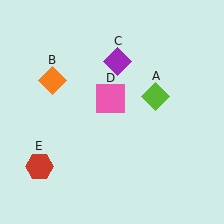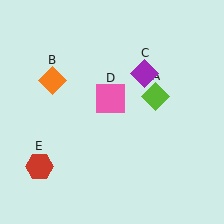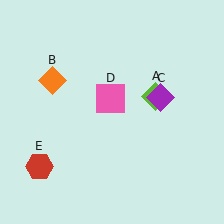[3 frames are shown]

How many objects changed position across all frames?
1 object changed position: purple diamond (object C).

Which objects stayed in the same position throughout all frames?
Lime diamond (object A) and orange diamond (object B) and pink square (object D) and red hexagon (object E) remained stationary.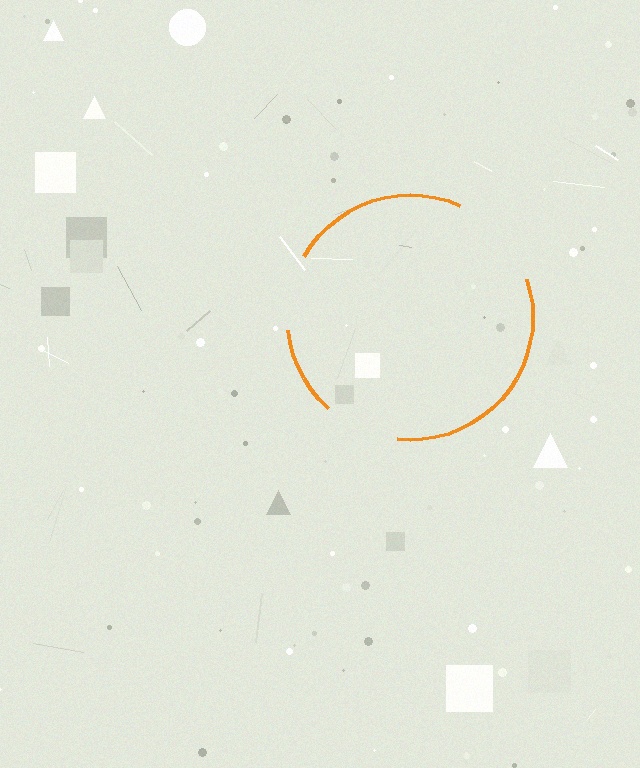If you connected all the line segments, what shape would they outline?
They would outline a circle.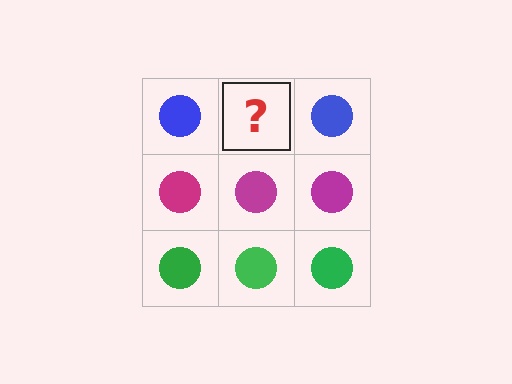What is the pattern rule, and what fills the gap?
The rule is that each row has a consistent color. The gap should be filled with a blue circle.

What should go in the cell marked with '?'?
The missing cell should contain a blue circle.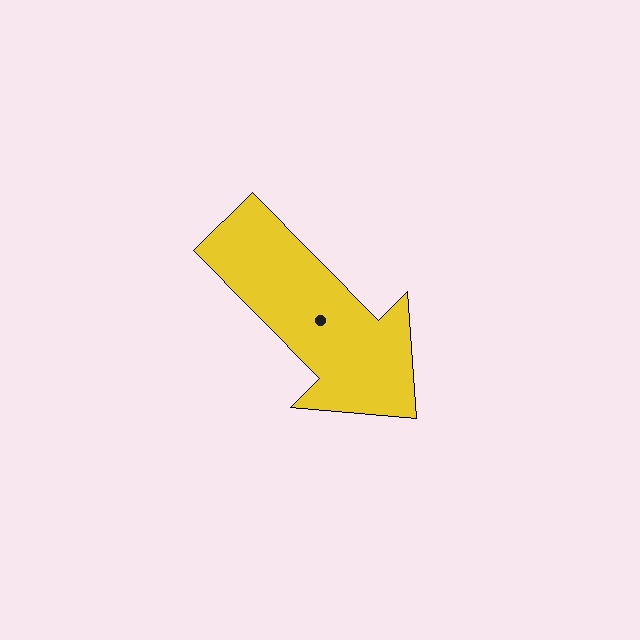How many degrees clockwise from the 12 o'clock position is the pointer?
Approximately 135 degrees.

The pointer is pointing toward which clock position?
Roughly 5 o'clock.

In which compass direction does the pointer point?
Southeast.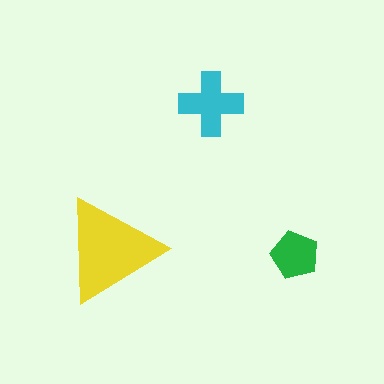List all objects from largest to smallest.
The yellow triangle, the cyan cross, the green pentagon.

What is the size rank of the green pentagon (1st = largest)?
3rd.